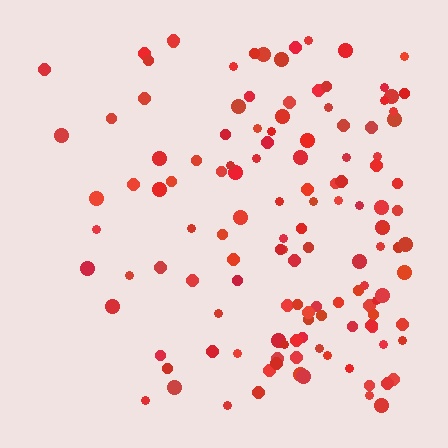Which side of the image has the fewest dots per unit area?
The left.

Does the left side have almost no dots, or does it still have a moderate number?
Still a moderate number, just noticeably fewer than the right.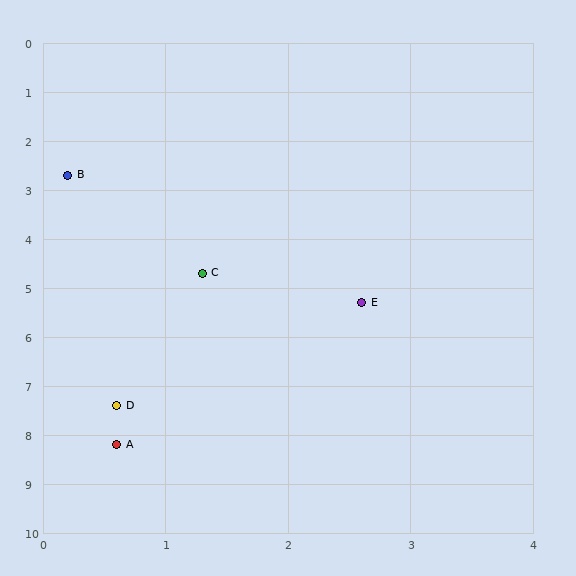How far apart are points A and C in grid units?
Points A and C are about 3.6 grid units apart.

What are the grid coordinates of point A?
Point A is at approximately (0.6, 8.2).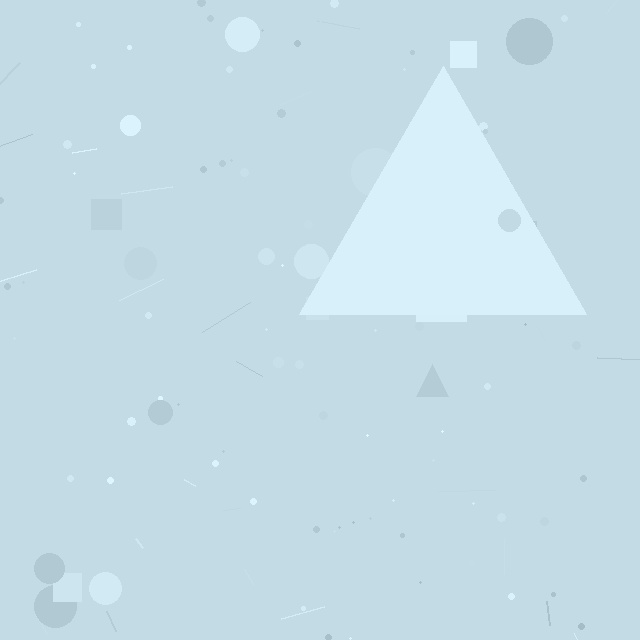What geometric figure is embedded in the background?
A triangle is embedded in the background.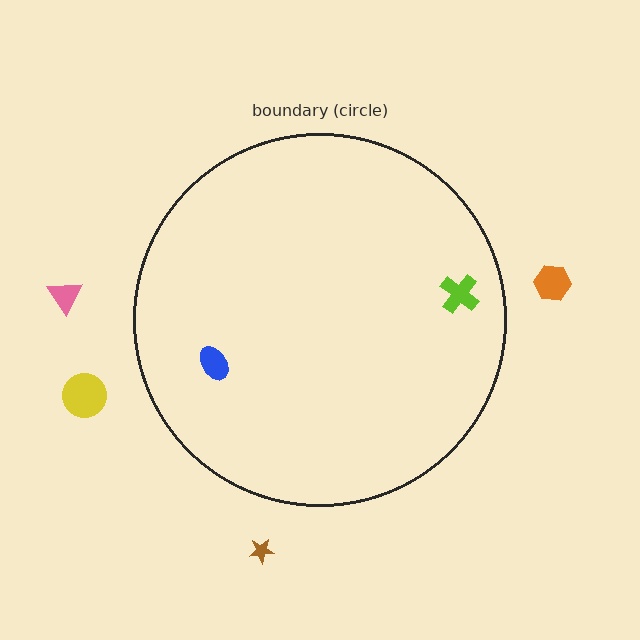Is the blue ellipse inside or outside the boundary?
Inside.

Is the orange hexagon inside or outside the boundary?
Outside.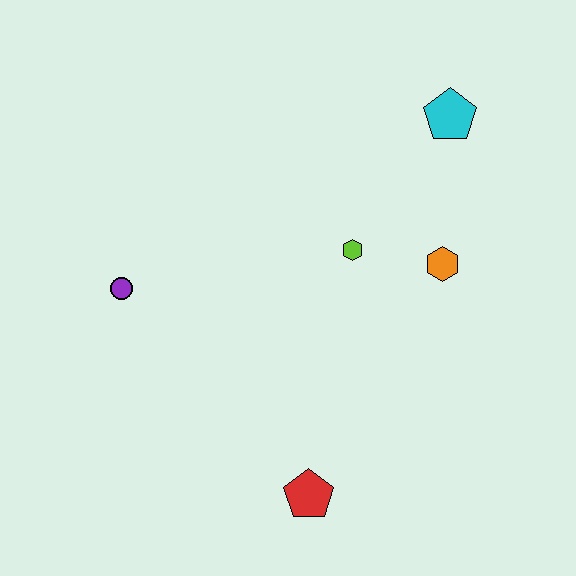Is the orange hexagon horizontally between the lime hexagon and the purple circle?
No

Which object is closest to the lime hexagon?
The orange hexagon is closest to the lime hexagon.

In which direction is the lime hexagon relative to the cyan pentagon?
The lime hexagon is below the cyan pentagon.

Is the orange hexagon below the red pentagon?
No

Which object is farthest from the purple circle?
The cyan pentagon is farthest from the purple circle.